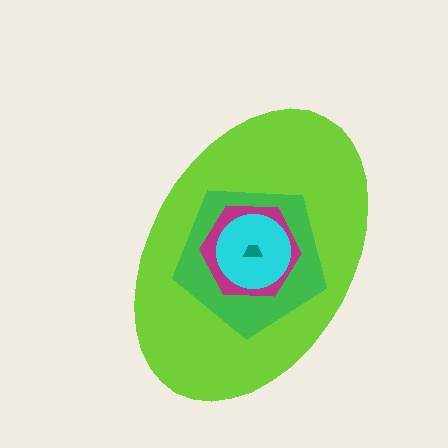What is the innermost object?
The teal trapezoid.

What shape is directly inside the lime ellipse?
The green pentagon.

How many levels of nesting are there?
5.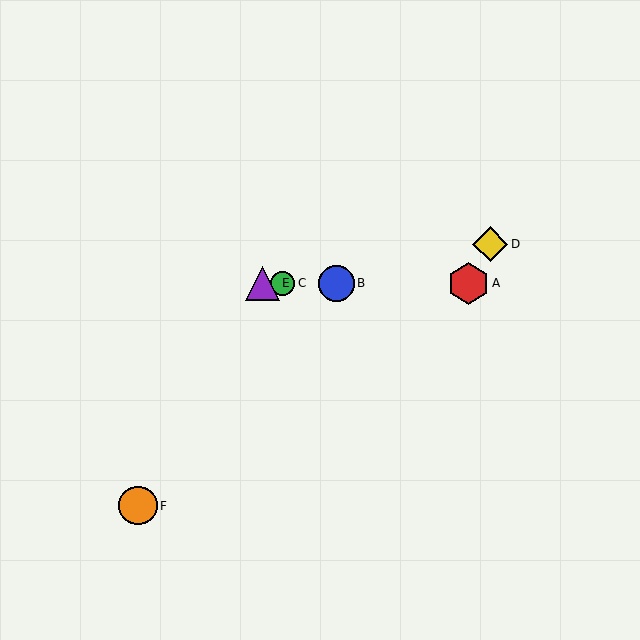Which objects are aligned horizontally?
Objects A, B, C, E are aligned horizontally.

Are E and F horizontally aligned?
No, E is at y≈283 and F is at y≈506.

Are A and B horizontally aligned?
Yes, both are at y≈283.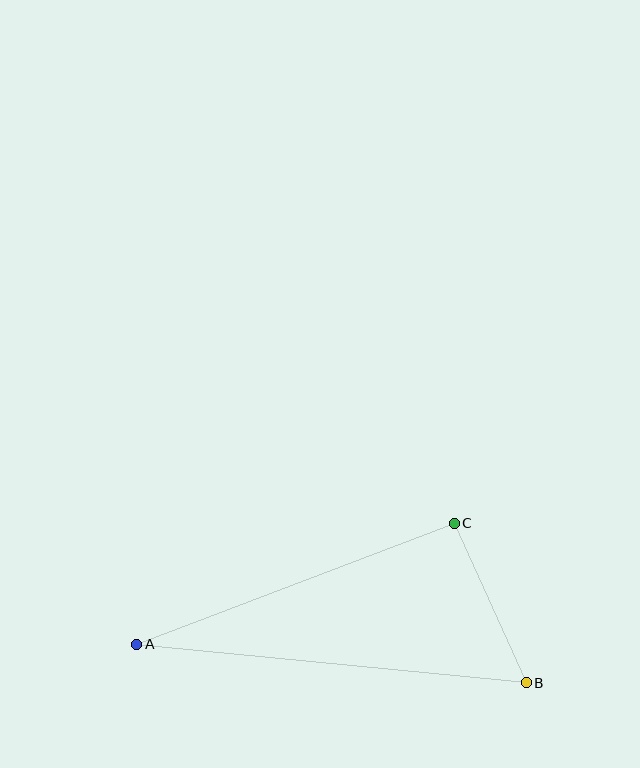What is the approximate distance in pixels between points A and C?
The distance between A and C is approximately 340 pixels.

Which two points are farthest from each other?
Points A and B are farthest from each other.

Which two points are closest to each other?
Points B and C are closest to each other.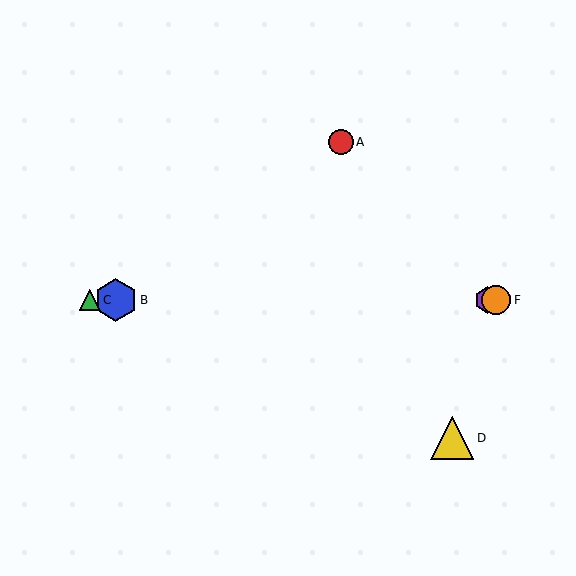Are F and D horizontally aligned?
No, F is at y≈300 and D is at y≈438.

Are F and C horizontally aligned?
Yes, both are at y≈300.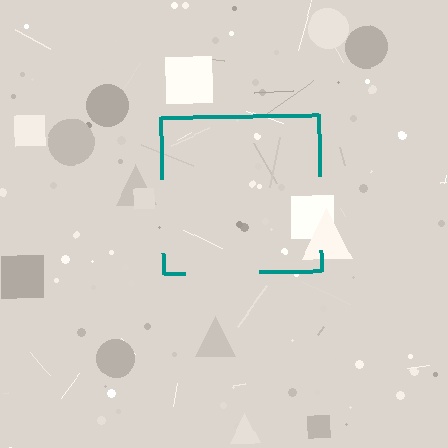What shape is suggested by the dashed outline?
The dashed outline suggests a square.